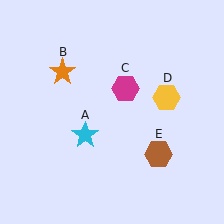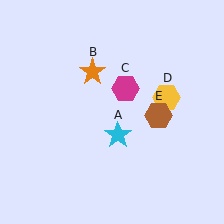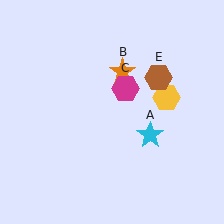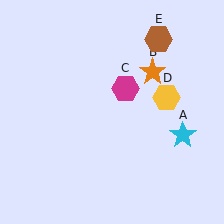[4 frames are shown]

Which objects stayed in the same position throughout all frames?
Magenta hexagon (object C) and yellow hexagon (object D) remained stationary.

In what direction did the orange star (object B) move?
The orange star (object B) moved right.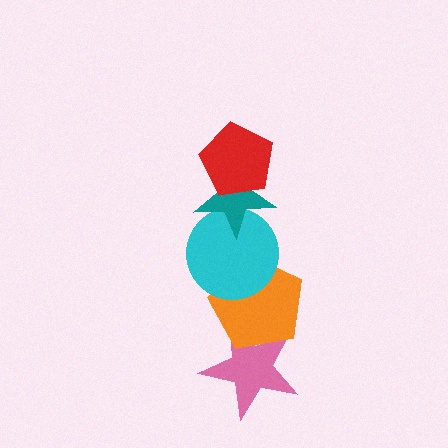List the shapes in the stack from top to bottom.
From top to bottom: the red pentagon, the teal star, the cyan circle, the orange pentagon, the pink star.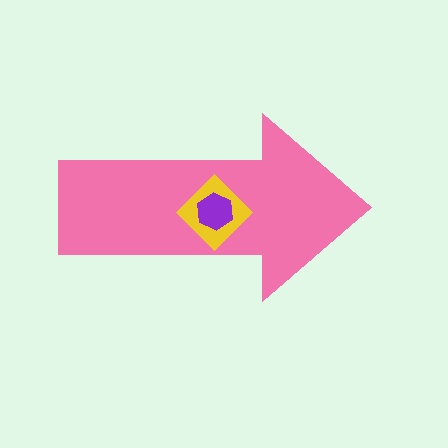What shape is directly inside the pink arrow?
The yellow diamond.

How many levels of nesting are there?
3.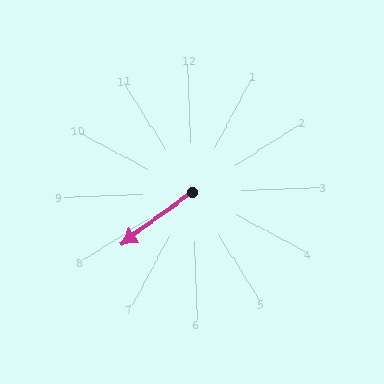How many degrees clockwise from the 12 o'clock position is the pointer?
Approximately 236 degrees.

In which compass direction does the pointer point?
Southwest.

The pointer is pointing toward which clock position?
Roughly 8 o'clock.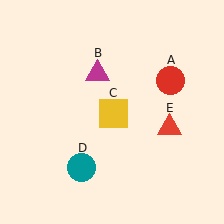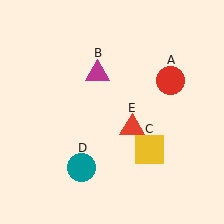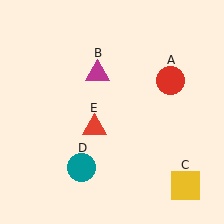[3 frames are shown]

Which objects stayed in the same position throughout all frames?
Red circle (object A) and magenta triangle (object B) and teal circle (object D) remained stationary.